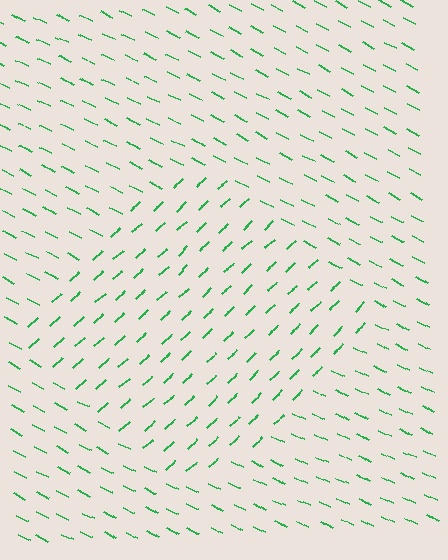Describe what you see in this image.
The image is filled with small green line segments. A diamond region in the image has lines oriented differently from the surrounding lines, creating a visible texture boundary.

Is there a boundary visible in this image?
Yes, there is a texture boundary formed by a change in line orientation.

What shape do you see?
I see a diamond.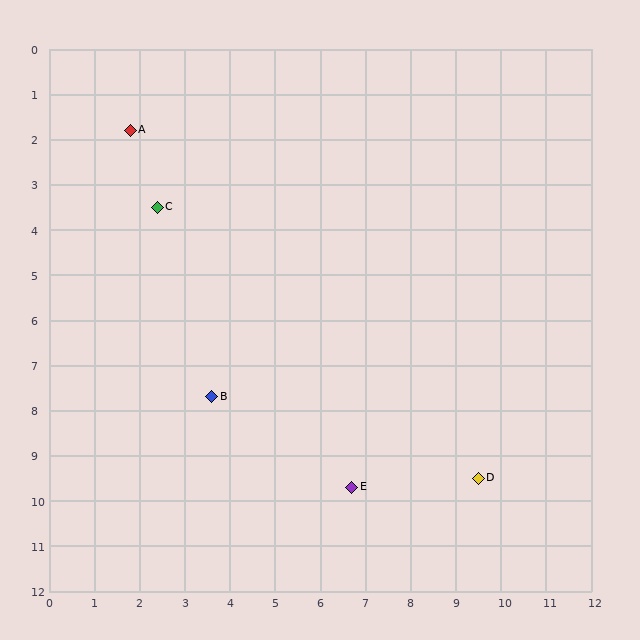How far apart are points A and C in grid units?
Points A and C are about 1.8 grid units apart.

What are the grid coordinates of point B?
Point B is at approximately (3.6, 7.7).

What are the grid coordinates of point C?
Point C is at approximately (2.4, 3.5).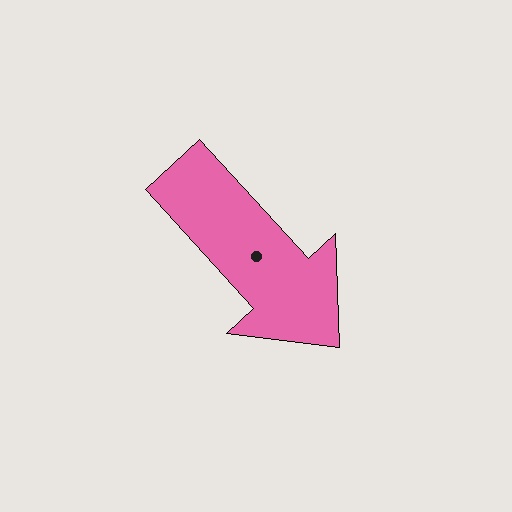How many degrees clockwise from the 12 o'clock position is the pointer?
Approximately 138 degrees.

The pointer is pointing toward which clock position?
Roughly 5 o'clock.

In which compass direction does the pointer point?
Southeast.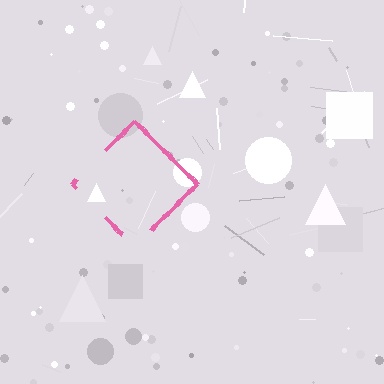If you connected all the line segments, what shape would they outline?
They would outline a diamond.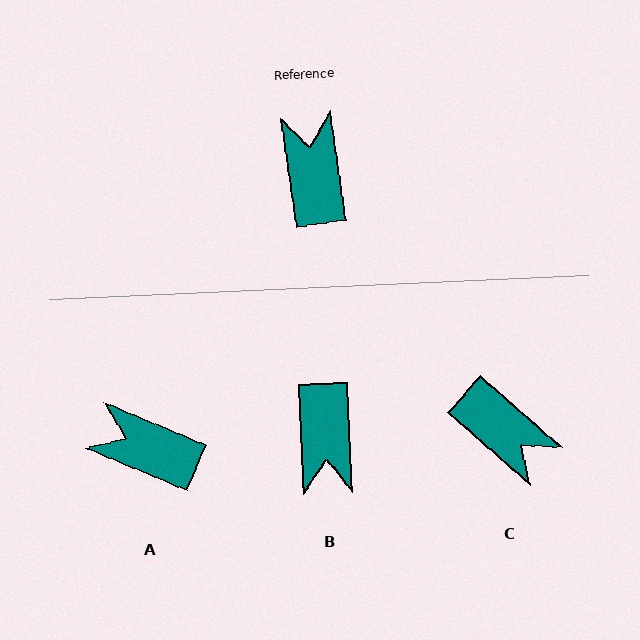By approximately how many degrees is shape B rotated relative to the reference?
Approximately 174 degrees counter-clockwise.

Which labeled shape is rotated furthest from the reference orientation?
B, about 174 degrees away.